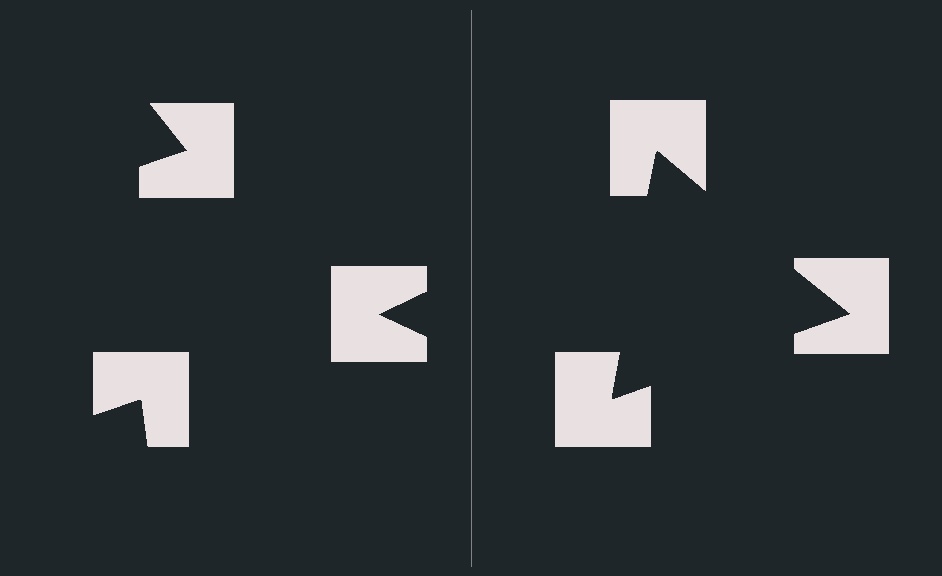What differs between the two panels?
The notched squares are positioned identically on both sides; only the wedge orientations differ. On the right they align to a triangle; on the left they are misaligned.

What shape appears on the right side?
An illusory triangle.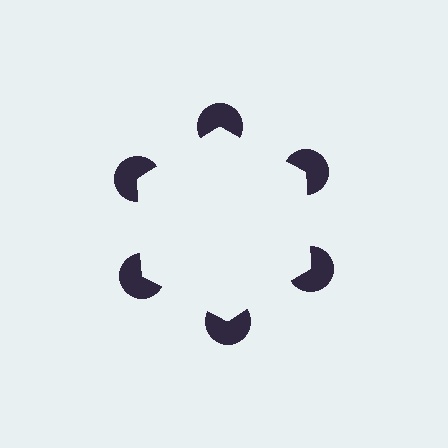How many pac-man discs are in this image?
There are 6 — one at each vertex of the illusory hexagon.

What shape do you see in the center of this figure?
An illusory hexagon — its edges are inferred from the aligned wedge cuts in the pac-man discs, not physically drawn.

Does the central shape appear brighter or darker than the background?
It typically appears slightly brighter than the background, even though no actual brightness change is drawn.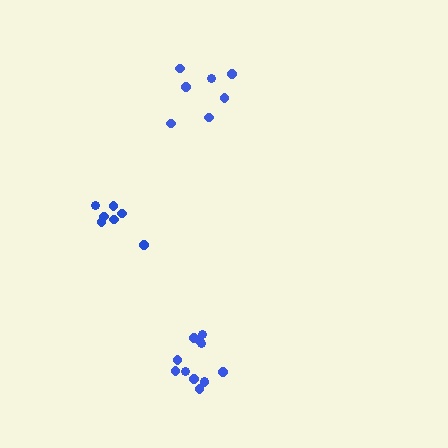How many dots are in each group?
Group 1: 12 dots, Group 2: 7 dots, Group 3: 7 dots (26 total).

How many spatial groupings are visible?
There are 3 spatial groupings.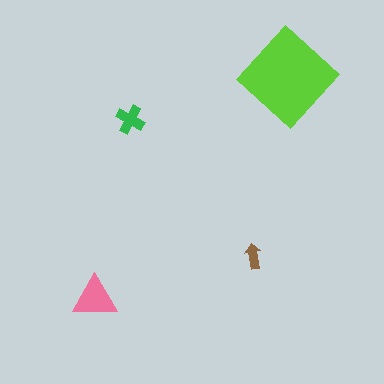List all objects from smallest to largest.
The brown arrow, the green cross, the pink triangle, the lime diamond.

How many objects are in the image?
There are 4 objects in the image.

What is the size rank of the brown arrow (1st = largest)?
4th.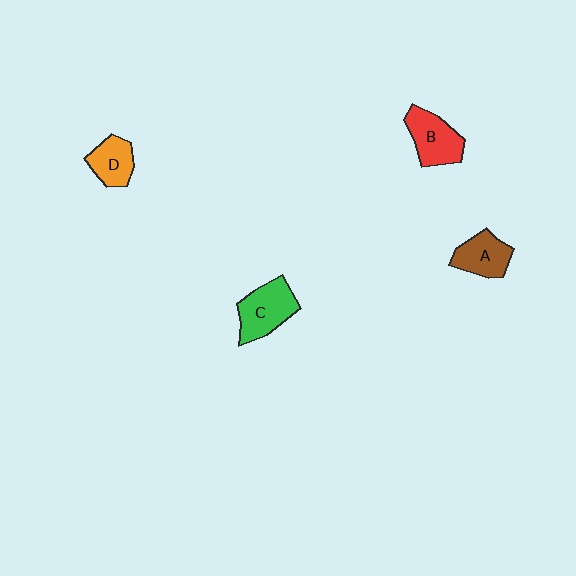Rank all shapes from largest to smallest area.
From largest to smallest: C (green), B (red), A (brown), D (orange).